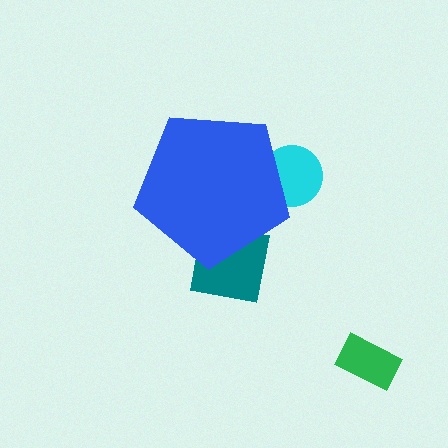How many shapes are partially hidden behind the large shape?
2 shapes are partially hidden.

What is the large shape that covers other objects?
A blue pentagon.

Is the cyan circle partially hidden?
Yes, the cyan circle is partially hidden behind the blue pentagon.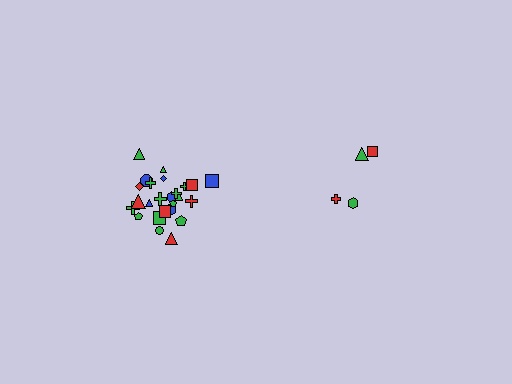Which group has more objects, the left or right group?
The left group.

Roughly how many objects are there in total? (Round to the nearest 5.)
Roughly 30 objects in total.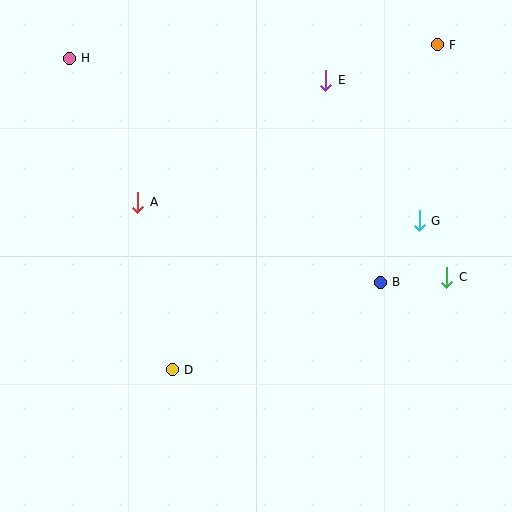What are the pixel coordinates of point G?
Point G is at (419, 221).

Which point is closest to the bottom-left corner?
Point D is closest to the bottom-left corner.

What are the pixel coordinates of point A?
Point A is at (138, 202).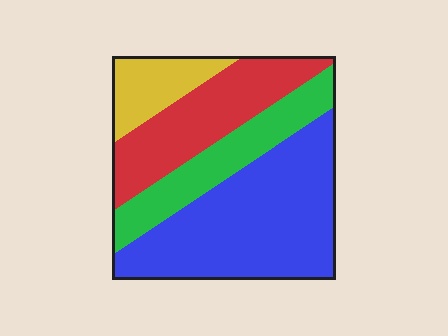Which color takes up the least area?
Yellow, at roughly 10%.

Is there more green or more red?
Red.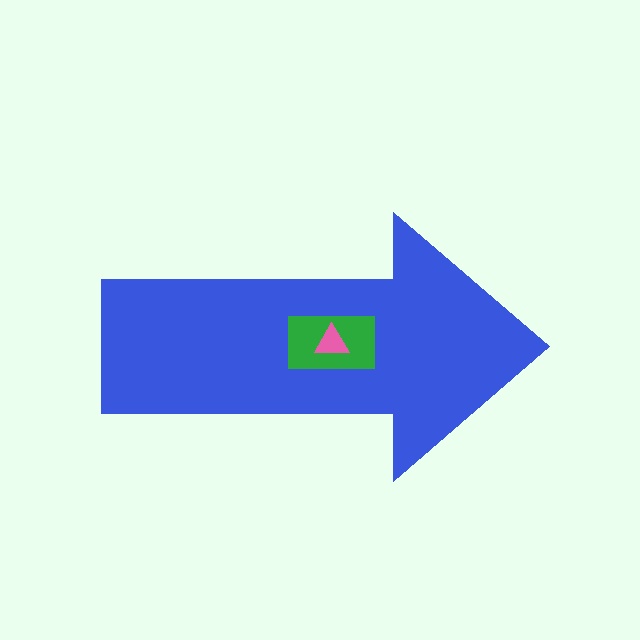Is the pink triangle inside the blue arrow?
Yes.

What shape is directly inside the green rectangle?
The pink triangle.